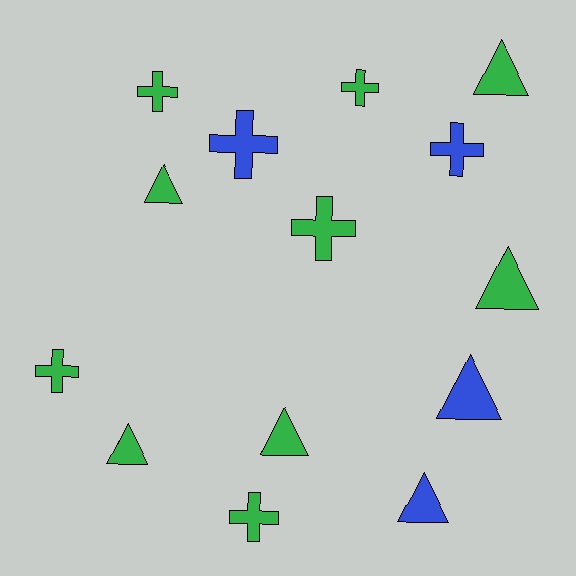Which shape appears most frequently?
Triangle, with 7 objects.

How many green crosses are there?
There are 5 green crosses.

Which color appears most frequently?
Green, with 10 objects.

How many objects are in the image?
There are 14 objects.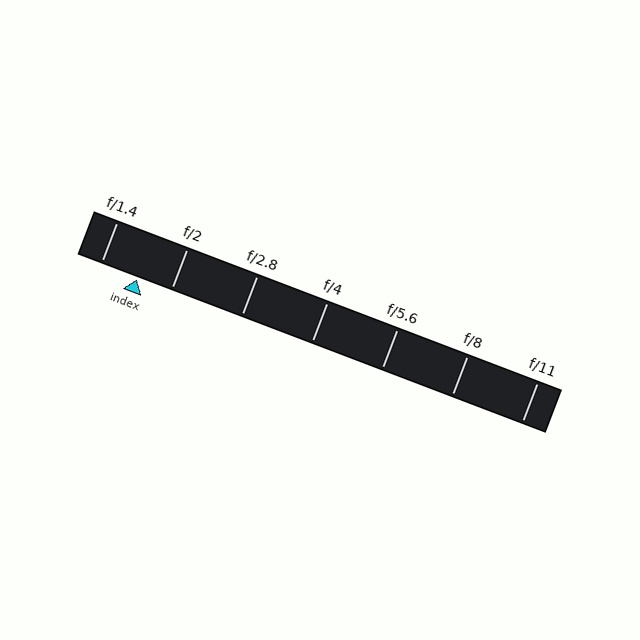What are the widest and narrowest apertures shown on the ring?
The widest aperture shown is f/1.4 and the narrowest is f/11.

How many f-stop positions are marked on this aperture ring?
There are 7 f-stop positions marked.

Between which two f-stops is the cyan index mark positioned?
The index mark is between f/1.4 and f/2.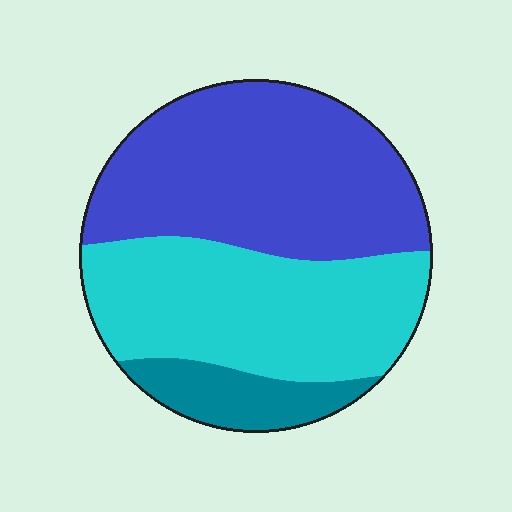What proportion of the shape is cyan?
Cyan covers about 40% of the shape.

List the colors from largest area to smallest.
From largest to smallest: blue, cyan, teal.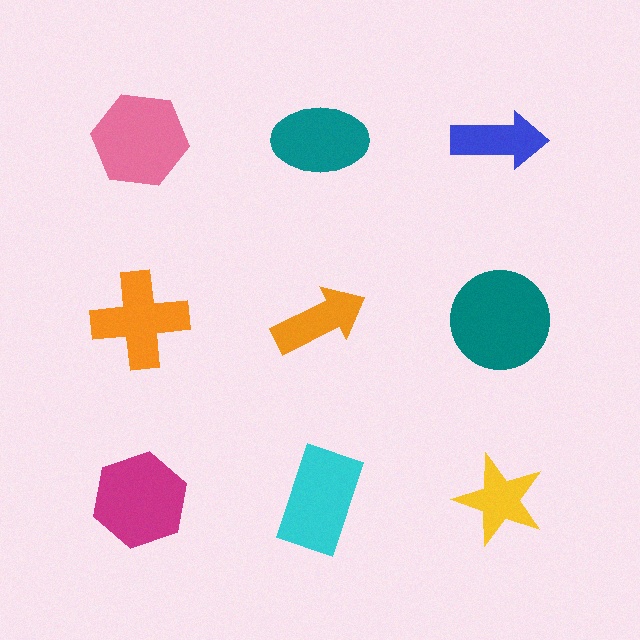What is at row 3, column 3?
A yellow star.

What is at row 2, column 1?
An orange cross.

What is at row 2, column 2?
An orange arrow.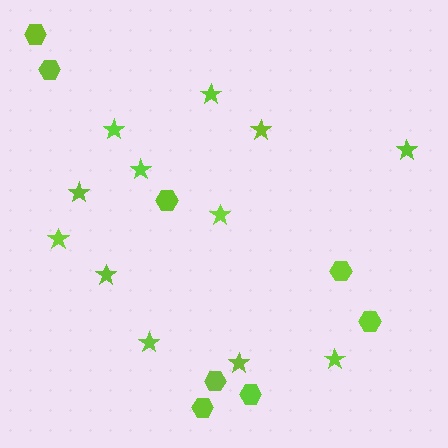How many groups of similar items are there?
There are 2 groups: one group of stars (12) and one group of hexagons (8).